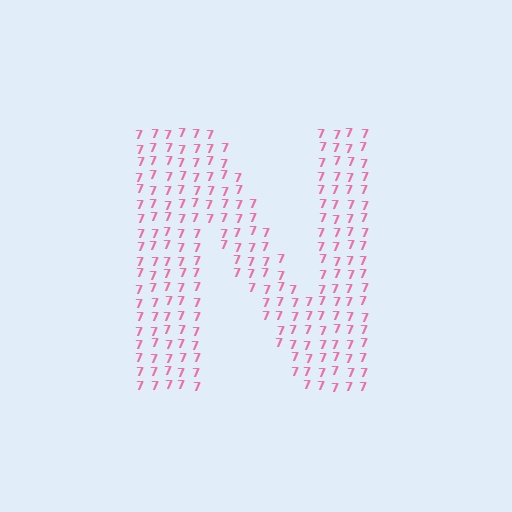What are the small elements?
The small elements are digit 7's.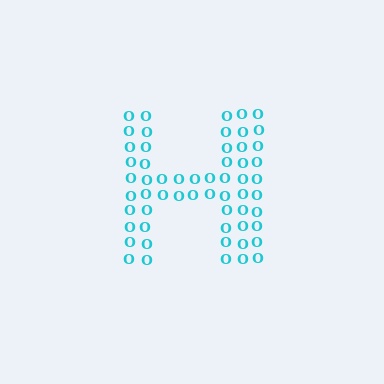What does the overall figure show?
The overall figure shows the letter H.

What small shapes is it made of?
It is made of small letter O's.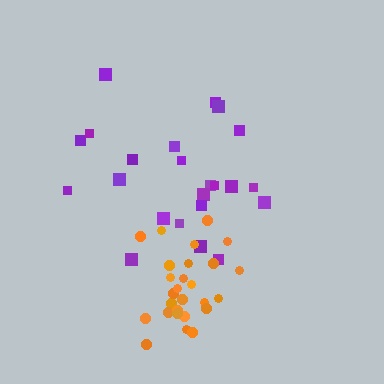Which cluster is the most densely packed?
Orange.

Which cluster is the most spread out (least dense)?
Purple.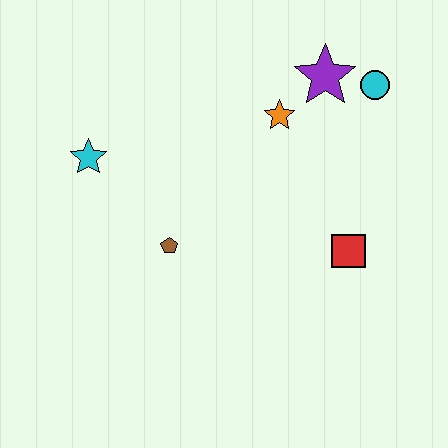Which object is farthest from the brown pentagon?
The cyan circle is farthest from the brown pentagon.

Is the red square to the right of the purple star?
Yes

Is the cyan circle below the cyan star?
No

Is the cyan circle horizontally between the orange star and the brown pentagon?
No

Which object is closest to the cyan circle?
The purple star is closest to the cyan circle.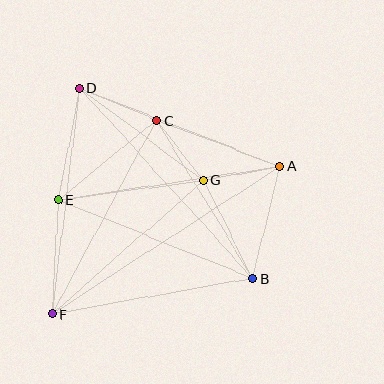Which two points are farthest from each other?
Points A and F are farthest from each other.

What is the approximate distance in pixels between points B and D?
The distance between B and D is approximately 258 pixels.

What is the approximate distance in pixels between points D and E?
The distance between D and E is approximately 114 pixels.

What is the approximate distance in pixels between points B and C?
The distance between B and C is approximately 186 pixels.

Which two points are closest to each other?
Points C and G are closest to each other.